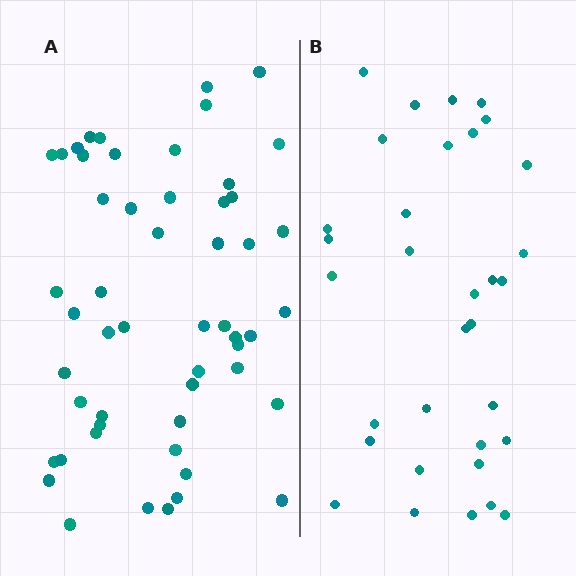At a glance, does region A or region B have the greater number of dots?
Region A (the left region) has more dots.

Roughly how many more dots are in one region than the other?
Region A has approximately 20 more dots than region B.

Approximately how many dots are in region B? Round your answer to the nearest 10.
About 30 dots. (The exact count is 33, which rounds to 30.)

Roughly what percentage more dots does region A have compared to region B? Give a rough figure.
About 60% more.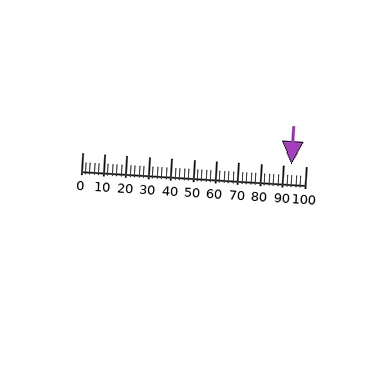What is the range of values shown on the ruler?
The ruler shows values from 0 to 100.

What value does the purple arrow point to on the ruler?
The purple arrow points to approximately 94.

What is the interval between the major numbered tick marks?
The major tick marks are spaced 10 units apart.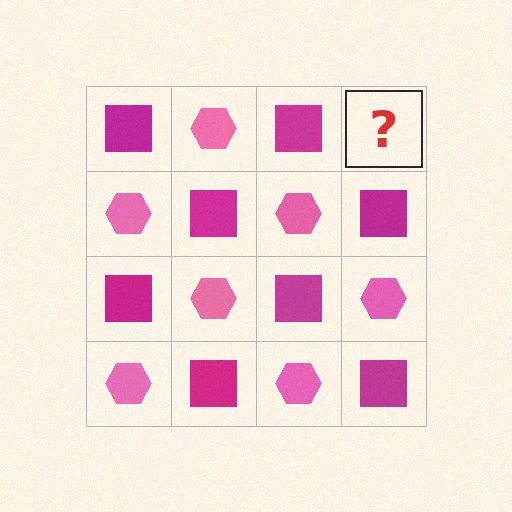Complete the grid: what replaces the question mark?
The question mark should be replaced with a pink hexagon.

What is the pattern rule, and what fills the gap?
The rule is that it alternates magenta square and pink hexagon in a checkerboard pattern. The gap should be filled with a pink hexagon.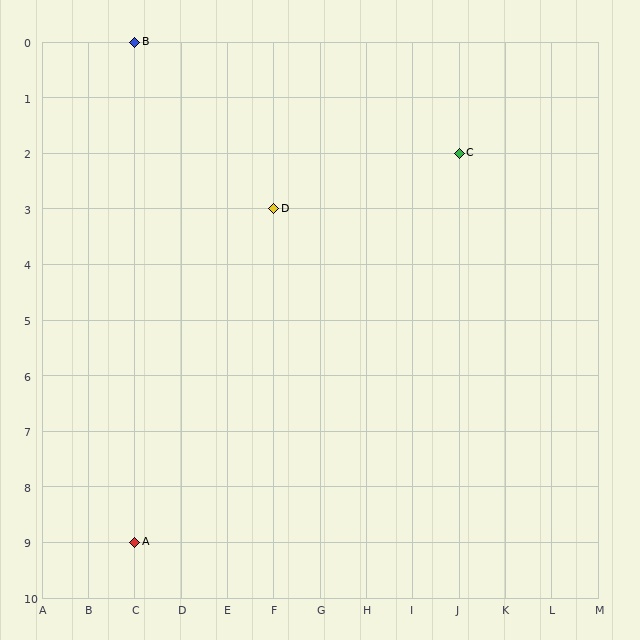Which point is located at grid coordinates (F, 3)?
Point D is at (F, 3).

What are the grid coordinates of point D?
Point D is at grid coordinates (F, 3).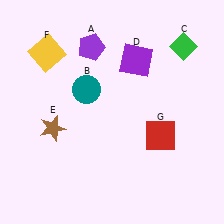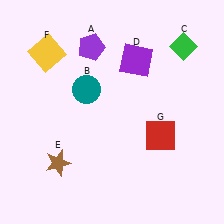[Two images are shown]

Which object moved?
The brown star (E) moved down.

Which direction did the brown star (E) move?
The brown star (E) moved down.